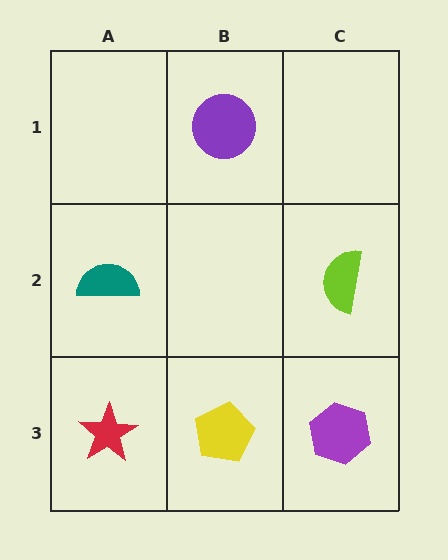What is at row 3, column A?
A red star.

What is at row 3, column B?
A yellow pentagon.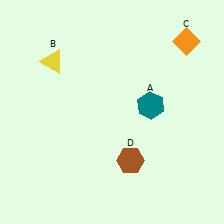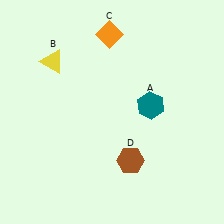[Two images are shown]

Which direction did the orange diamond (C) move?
The orange diamond (C) moved left.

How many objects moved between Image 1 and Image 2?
1 object moved between the two images.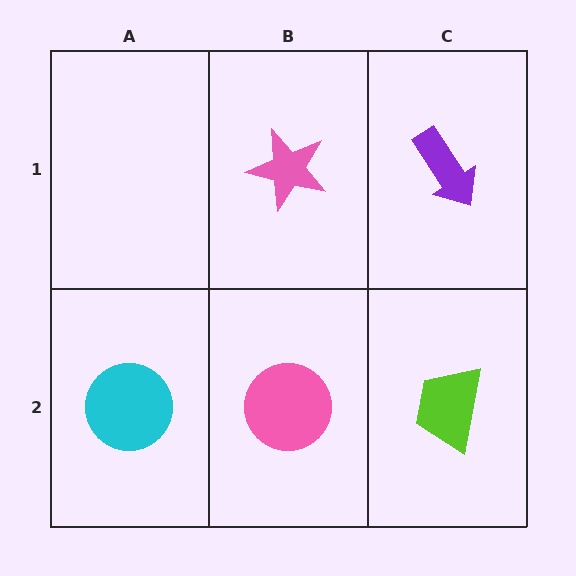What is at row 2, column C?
A lime trapezoid.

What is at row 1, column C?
A purple arrow.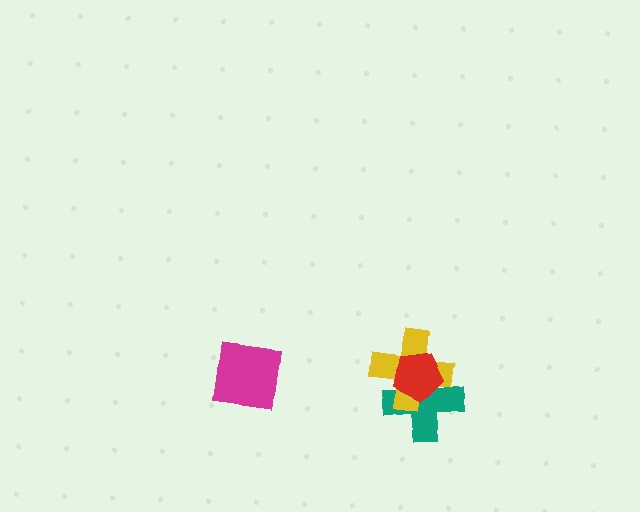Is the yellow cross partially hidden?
Yes, it is partially covered by another shape.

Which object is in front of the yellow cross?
The red pentagon is in front of the yellow cross.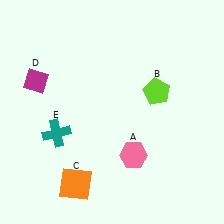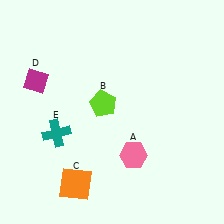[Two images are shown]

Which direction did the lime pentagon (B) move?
The lime pentagon (B) moved left.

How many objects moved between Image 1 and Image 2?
1 object moved between the two images.